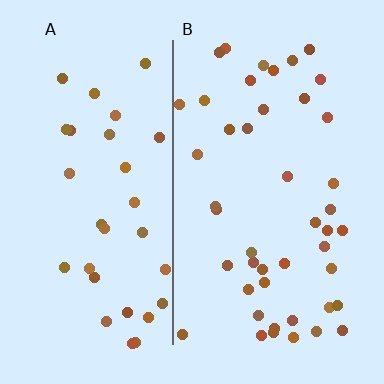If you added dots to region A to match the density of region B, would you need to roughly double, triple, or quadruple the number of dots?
Approximately double.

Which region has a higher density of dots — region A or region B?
B (the right).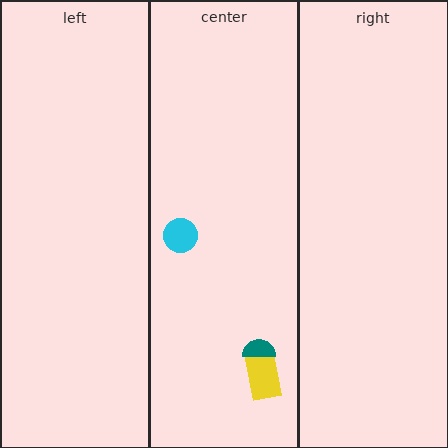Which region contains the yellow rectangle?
The center region.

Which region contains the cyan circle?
The center region.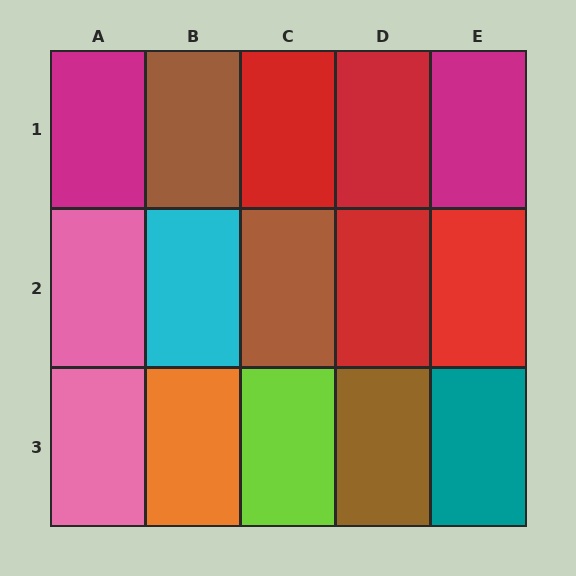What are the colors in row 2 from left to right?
Pink, cyan, brown, red, red.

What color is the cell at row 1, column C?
Red.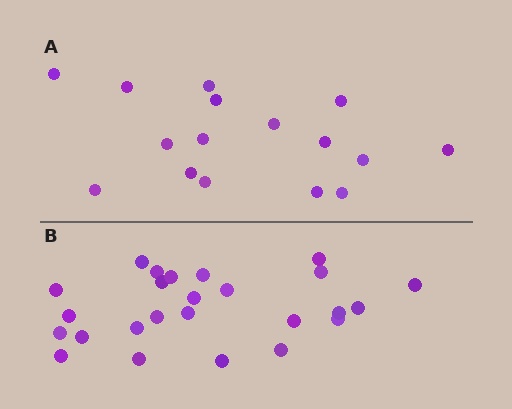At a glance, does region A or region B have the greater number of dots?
Region B (the bottom region) has more dots.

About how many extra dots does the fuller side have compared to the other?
Region B has roughly 8 or so more dots than region A.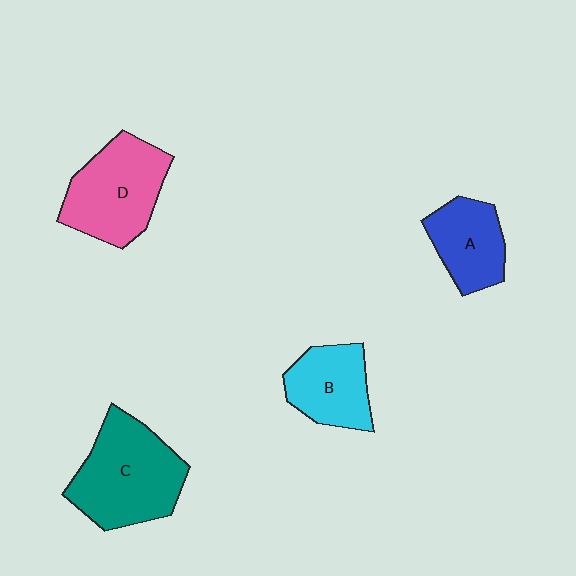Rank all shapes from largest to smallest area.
From largest to smallest: C (teal), D (pink), B (cyan), A (blue).